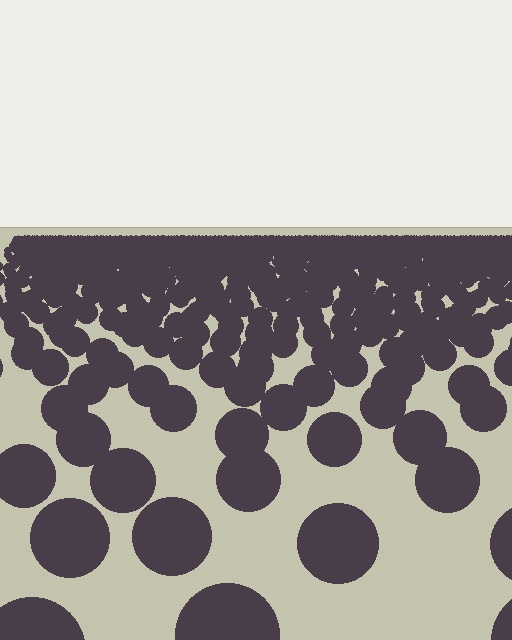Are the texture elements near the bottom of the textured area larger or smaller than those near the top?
Larger. Near the bottom, elements are closer to the viewer and appear at a bigger on-screen size.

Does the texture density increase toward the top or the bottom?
Density increases toward the top.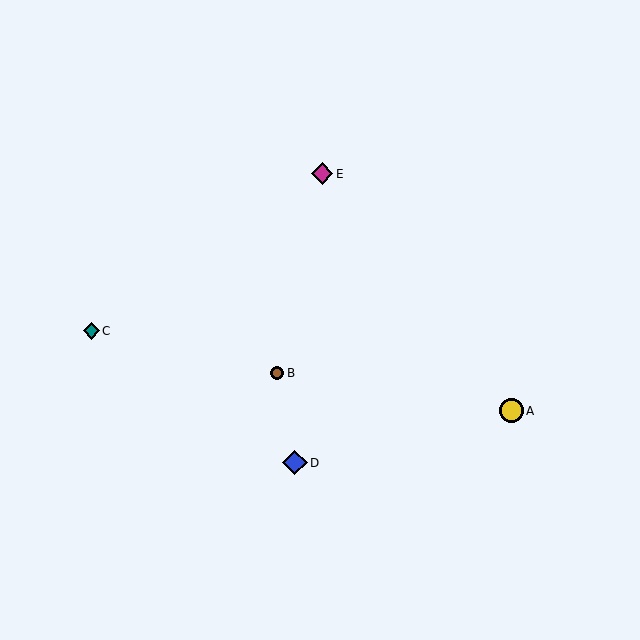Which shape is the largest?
The blue diamond (labeled D) is the largest.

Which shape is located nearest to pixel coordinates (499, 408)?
The yellow circle (labeled A) at (511, 411) is nearest to that location.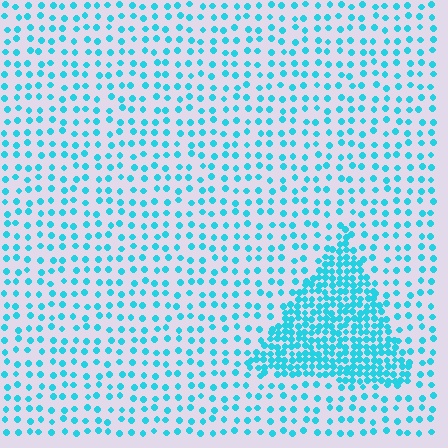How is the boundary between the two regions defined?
The boundary is defined by a change in element density (approximately 2.8x ratio). All elements are the same color, size, and shape.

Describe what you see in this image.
The image contains small cyan elements arranged at two different densities. A triangle-shaped region is visible where the elements are more densely packed than the surrounding area.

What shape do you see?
I see a triangle.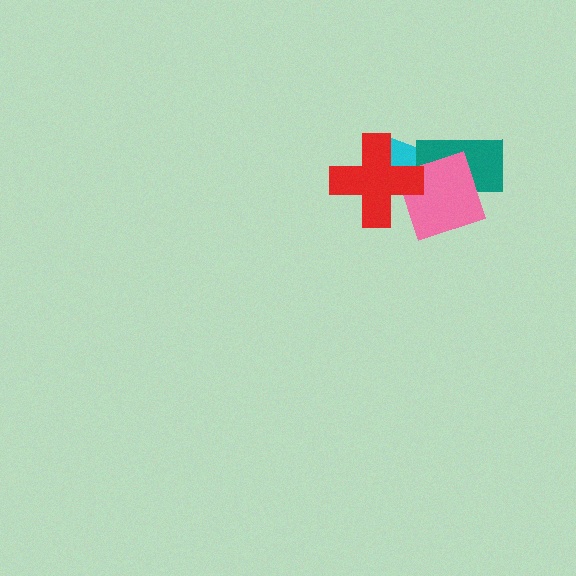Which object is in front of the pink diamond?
The red cross is in front of the pink diamond.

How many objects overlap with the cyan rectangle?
3 objects overlap with the cyan rectangle.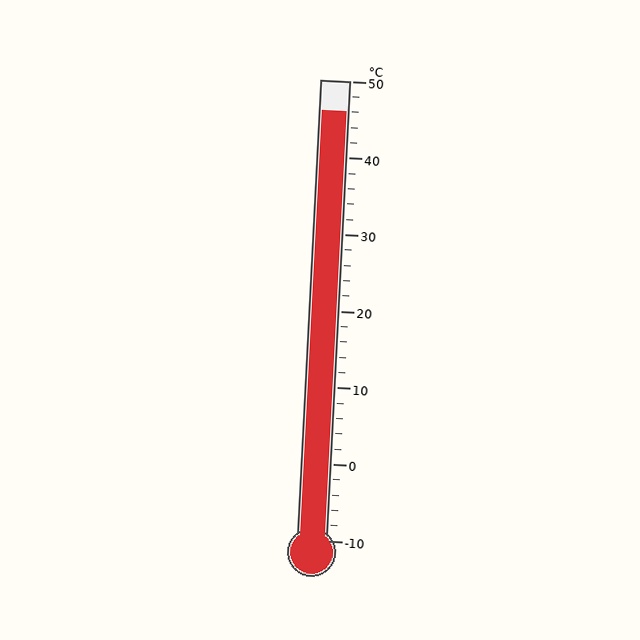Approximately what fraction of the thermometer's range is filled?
The thermometer is filled to approximately 95% of its range.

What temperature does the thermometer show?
The thermometer shows approximately 46°C.